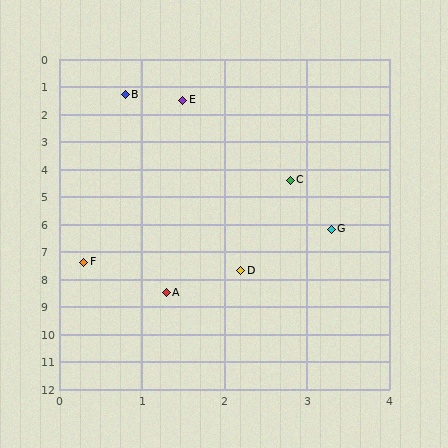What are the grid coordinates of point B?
Point B is at approximately (0.8, 1.3).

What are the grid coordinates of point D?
Point D is at approximately (2.2, 7.7).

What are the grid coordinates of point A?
Point A is at approximately (1.3, 8.5).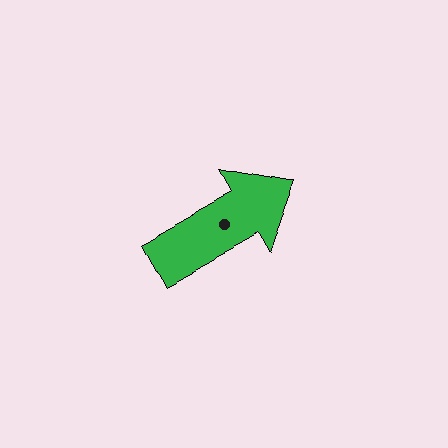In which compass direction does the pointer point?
Northeast.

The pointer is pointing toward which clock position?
Roughly 2 o'clock.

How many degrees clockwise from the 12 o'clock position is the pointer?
Approximately 61 degrees.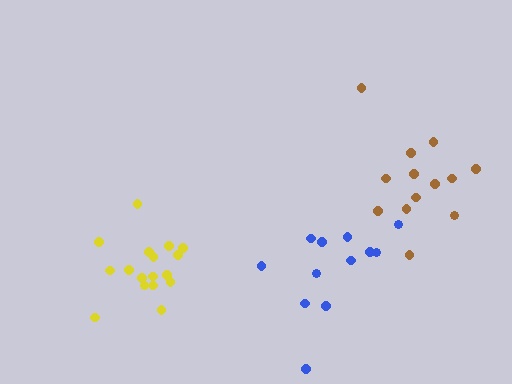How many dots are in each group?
Group 1: 17 dots, Group 2: 13 dots, Group 3: 12 dots (42 total).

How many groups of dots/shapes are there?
There are 3 groups.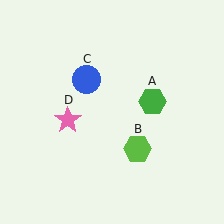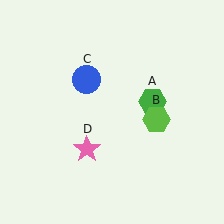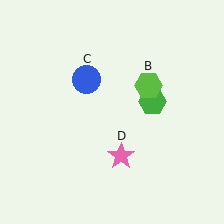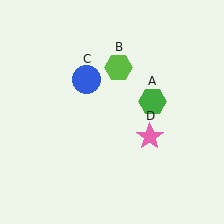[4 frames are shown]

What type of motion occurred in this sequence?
The lime hexagon (object B), pink star (object D) rotated counterclockwise around the center of the scene.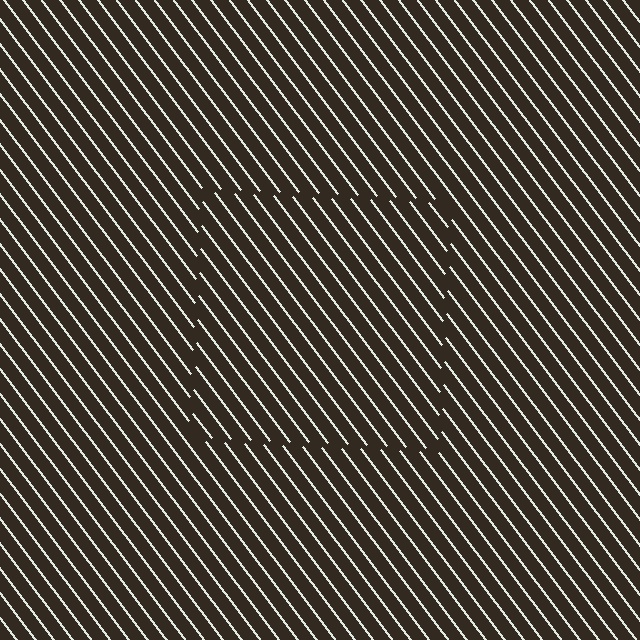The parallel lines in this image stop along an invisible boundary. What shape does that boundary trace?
An illusory square. The interior of the shape contains the same grating, shifted by half a period — the contour is defined by the phase discontinuity where line-ends from the inner and outer gratings abut.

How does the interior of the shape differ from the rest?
The interior of the shape contains the same grating, shifted by half a period — the contour is defined by the phase discontinuity where line-ends from the inner and outer gratings abut.